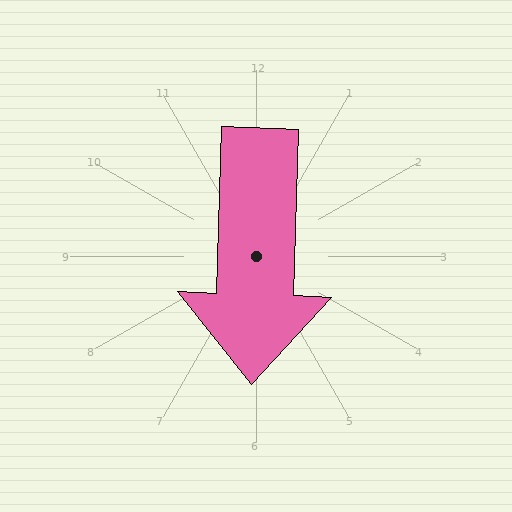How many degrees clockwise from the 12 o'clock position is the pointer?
Approximately 182 degrees.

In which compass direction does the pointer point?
South.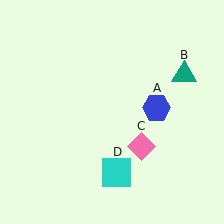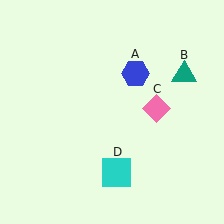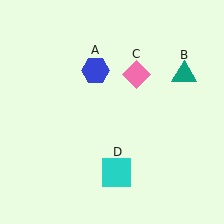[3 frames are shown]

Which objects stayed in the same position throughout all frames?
Teal triangle (object B) and cyan square (object D) remained stationary.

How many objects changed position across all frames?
2 objects changed position: blue hexagon (object A), pink diamond (object C).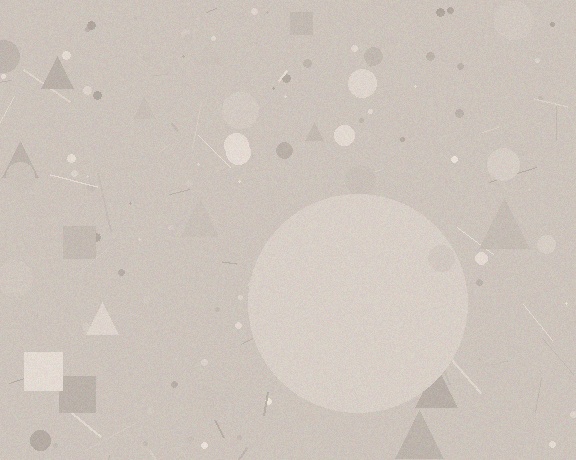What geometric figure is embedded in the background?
A circle is embedded in the background.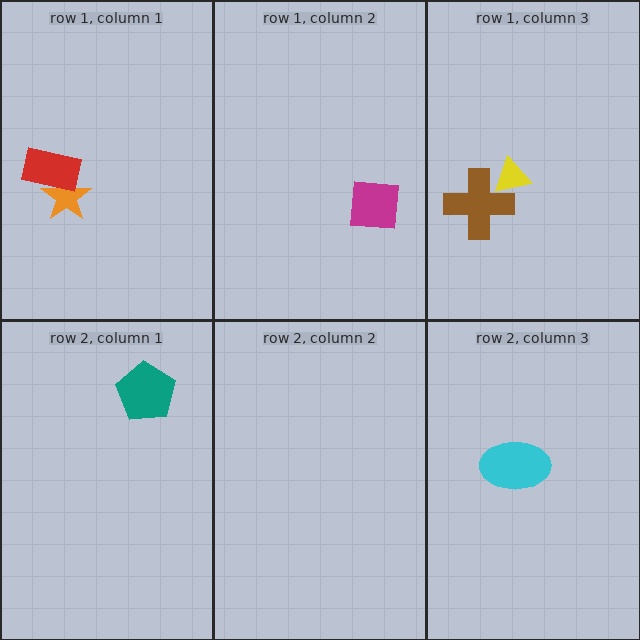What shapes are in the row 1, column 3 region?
The brown cross, the yellow triangle.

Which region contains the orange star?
The row 1, column 1 region.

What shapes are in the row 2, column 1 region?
The teal pentagon.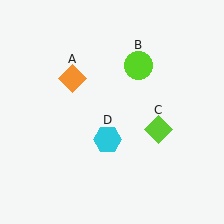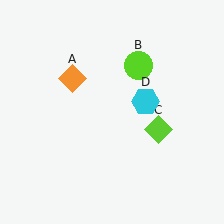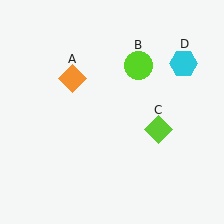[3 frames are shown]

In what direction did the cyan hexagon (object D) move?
The cyan hexagon (object D) moved up and to the right.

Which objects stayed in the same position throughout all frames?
Orange diamond (object A) and lime circle (object B) and lime diamond (object C) remained stationary.